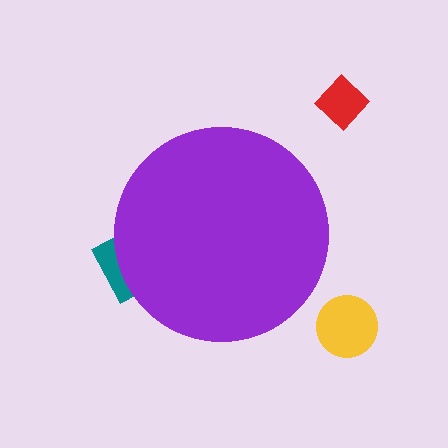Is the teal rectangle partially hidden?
Yes, the teal rectangle is partially hidden behind the purple circle.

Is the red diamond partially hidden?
No, the red diamond is fully visible.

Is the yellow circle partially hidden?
No, the yellow circle is fully visible.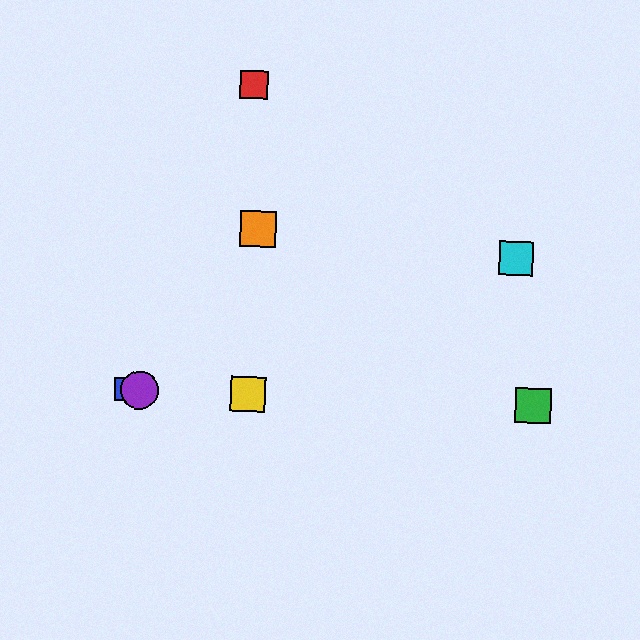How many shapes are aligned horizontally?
4 shapes (the blue square, the green square, the yellow square, the purple circle) are aligned horizontally.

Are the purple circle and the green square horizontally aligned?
Yes, both are at y≈390.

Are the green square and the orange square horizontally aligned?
No, the green square is at y≈406 and the orange square is at y≈229.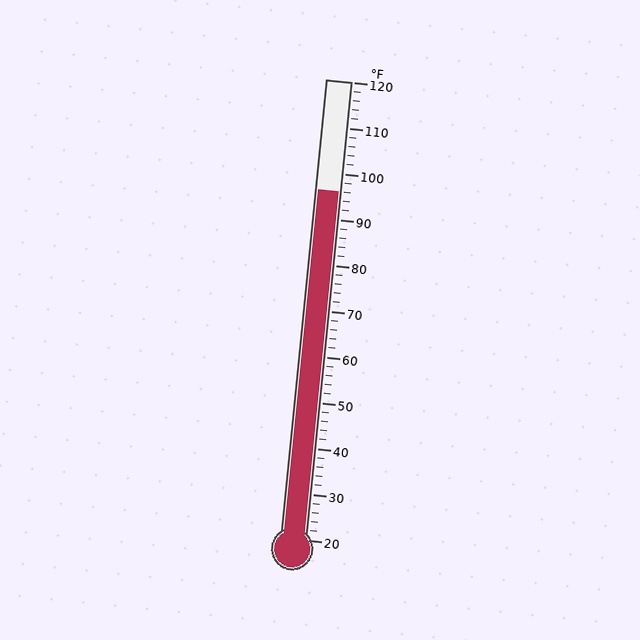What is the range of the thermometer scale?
The thermometer scale ranges from 20°F to 120°F.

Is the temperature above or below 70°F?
The temperature is above 70°F.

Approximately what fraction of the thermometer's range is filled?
The thermometer is filled to approximately 75% of its range.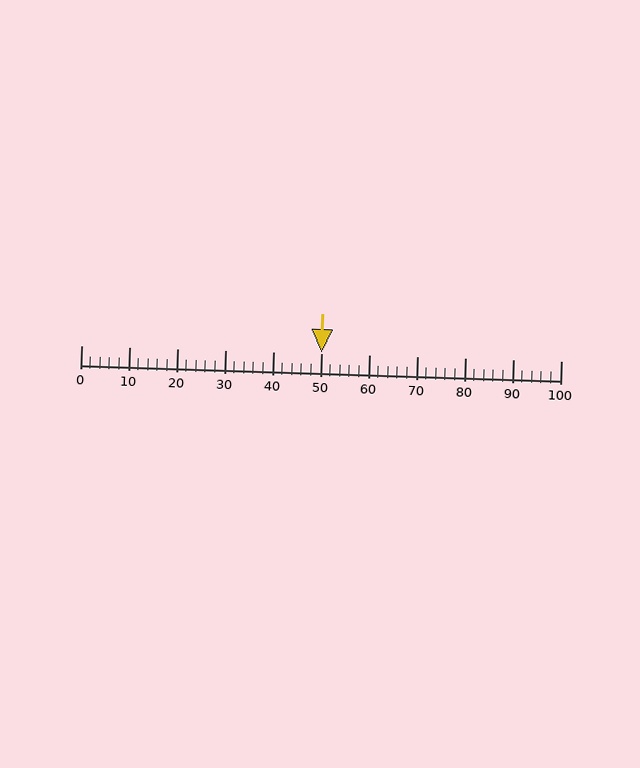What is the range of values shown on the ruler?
The ruler shows values from 0 to 100.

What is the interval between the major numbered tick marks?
The major tick marks are spaced 10 units apart.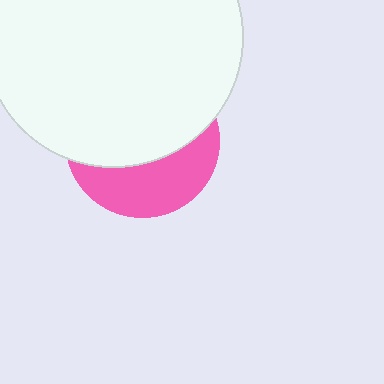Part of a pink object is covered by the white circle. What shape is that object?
It is a circle.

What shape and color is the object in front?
The object in front is a white circle.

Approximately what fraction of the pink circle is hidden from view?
Roughly 62% of the pink circle is hidden behind the white circle.